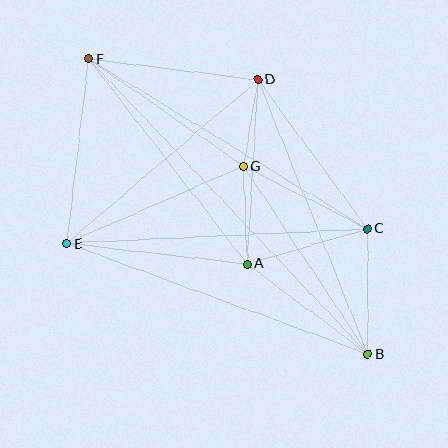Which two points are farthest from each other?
Points B and F are farthest from each other.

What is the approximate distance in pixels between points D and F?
The distance between D and F is approximately 170 pixels.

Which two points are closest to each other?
Points D and G are closest to each other.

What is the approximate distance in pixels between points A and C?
The distance between A and C is approximately 125 pixels.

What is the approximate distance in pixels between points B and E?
The distance between B and E is approximately 320 pixels.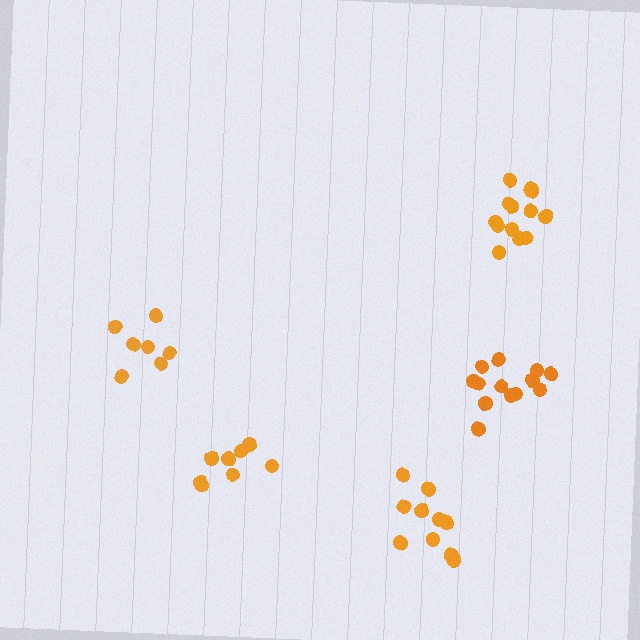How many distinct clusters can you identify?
There are 5 distinct clusters.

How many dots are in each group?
Group 1: 7 dots, Group 2: 13 dots, Group 3: 13 dots, Group 4: 8 dots, Group 5: 11 dots (52 total).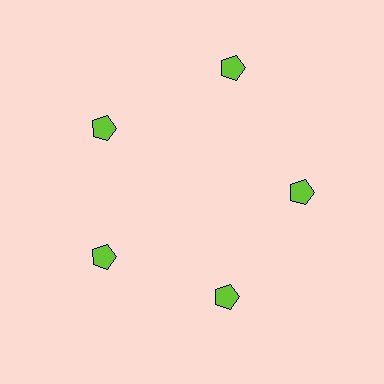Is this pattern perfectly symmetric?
No. The 5 lime pentagons are arranged in a ring, but one element near the 1 o'clock position is pushed outward from the center, breaking the 5-fold rotational symmetry.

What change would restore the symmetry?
The symmetry would be restored by moving it inward, back onto the ring so that all 5 pentagons sit at equal angles and equal distance from the center.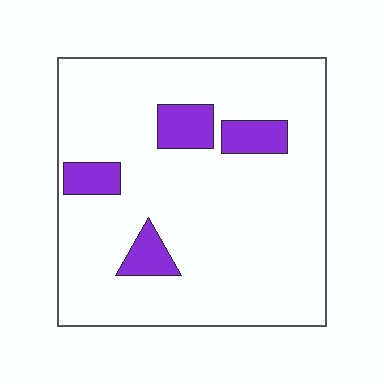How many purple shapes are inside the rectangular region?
4.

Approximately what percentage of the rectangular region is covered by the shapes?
Approximately 10%.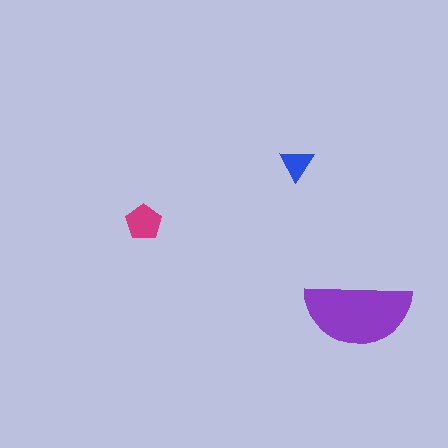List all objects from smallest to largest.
The blue triangle, the magenta pentagon, the purple semicircle.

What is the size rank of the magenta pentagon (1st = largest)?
2nd.